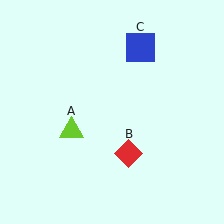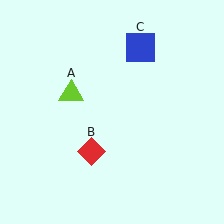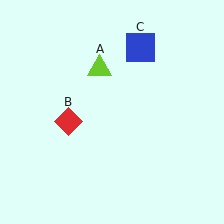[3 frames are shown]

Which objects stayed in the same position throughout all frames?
Blue square (object C) remained stationary.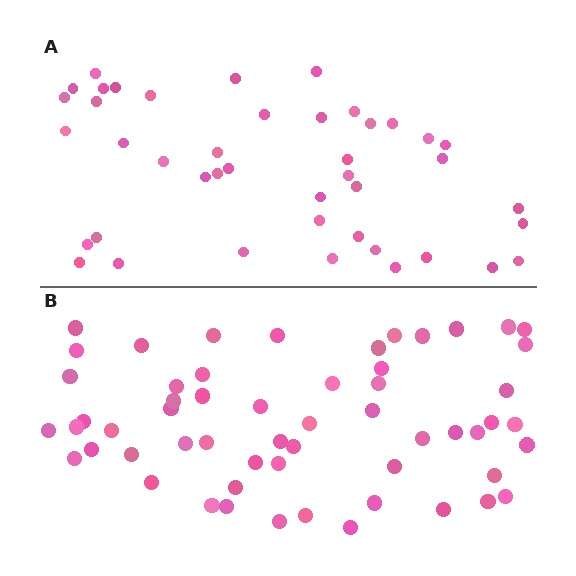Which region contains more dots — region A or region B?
Region B (the bottom region) has more dots.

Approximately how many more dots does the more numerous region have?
Region B has approximately 15 more dots than region A.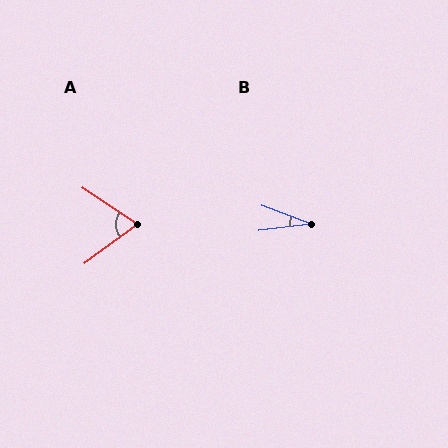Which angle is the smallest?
B, at approximately 27 degrees.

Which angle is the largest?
A, at approximately 70 degrees.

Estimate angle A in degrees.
Approximately 70 degrees.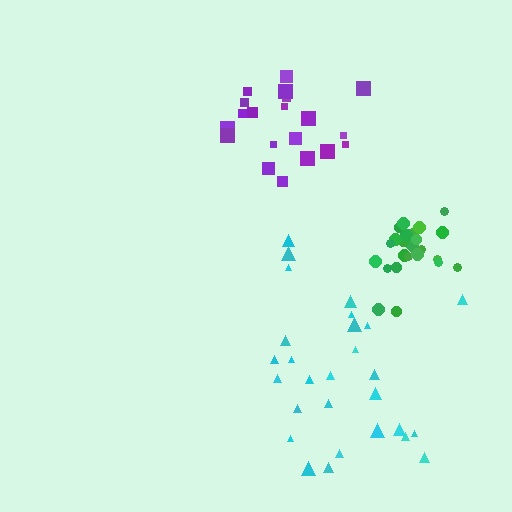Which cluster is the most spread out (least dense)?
Cyan.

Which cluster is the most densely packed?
Green.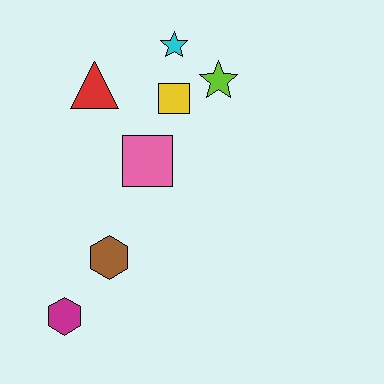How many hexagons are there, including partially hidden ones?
There are 2 hexagons.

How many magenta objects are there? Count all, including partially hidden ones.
There is 1 magenta object.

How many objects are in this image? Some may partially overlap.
There are 7 objects.